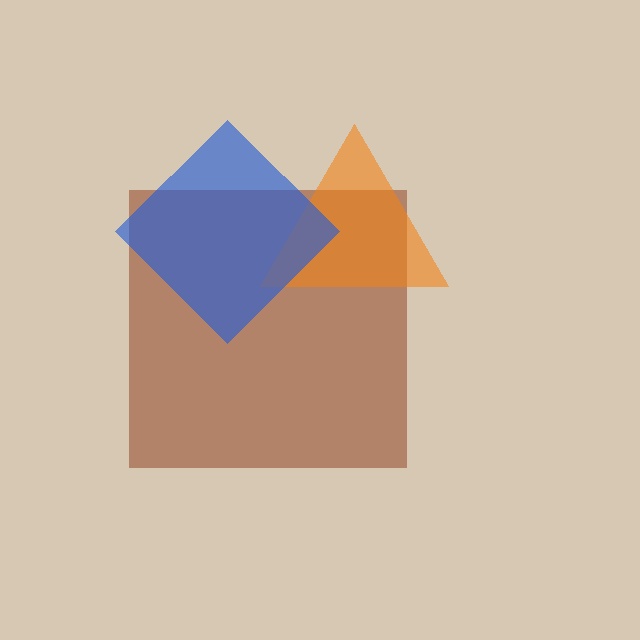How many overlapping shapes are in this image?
There are 3 overlapping shapes in the image.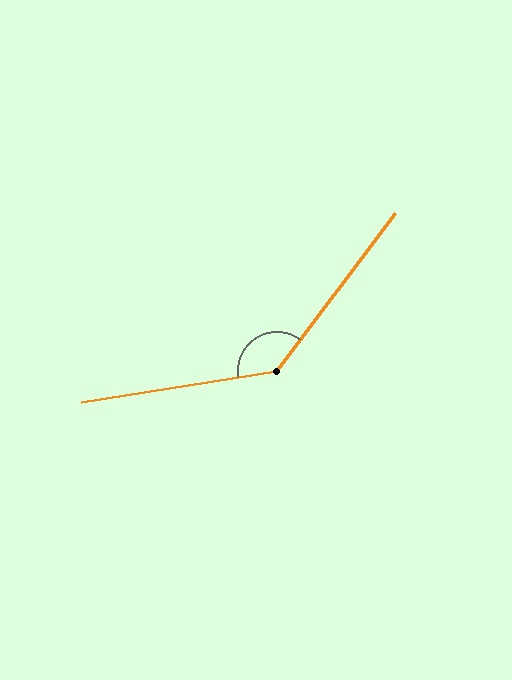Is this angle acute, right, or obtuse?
It is obtuse.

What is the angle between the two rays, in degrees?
Approximately 136 degrees.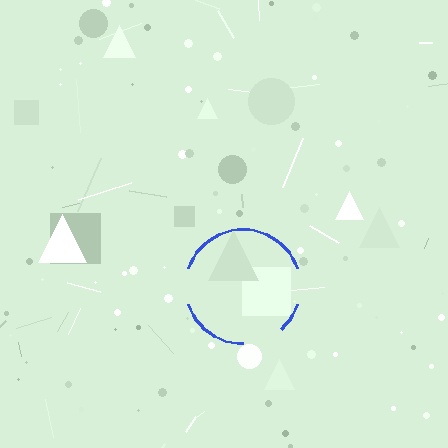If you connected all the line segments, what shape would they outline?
They would outline a circle.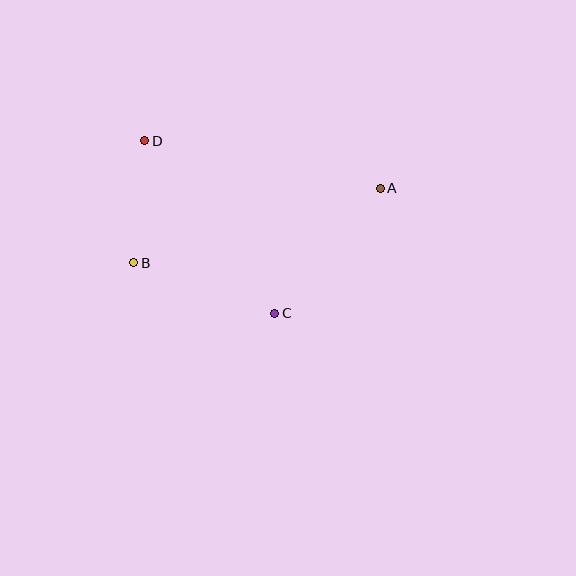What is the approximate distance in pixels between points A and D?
The distance between A and D is approximately 240 pixels.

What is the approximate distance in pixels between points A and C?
The distance between A and C is approximately 164 pixels.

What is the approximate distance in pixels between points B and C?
The distance between B and C is approximately 150 pixels.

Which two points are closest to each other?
Points B and D are closest to each other.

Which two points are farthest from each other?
Points A and B are farthest from each other.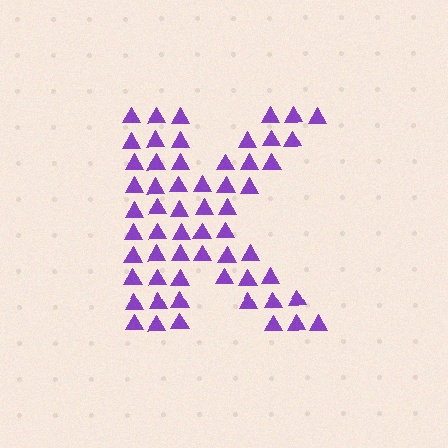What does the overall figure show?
The overall figure shows the letter K.